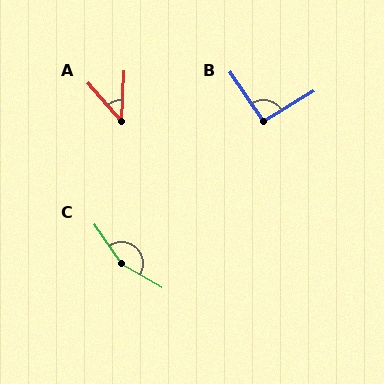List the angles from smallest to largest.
A (43°), B (93°), C (155°).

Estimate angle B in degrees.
Approximately 93 degrees.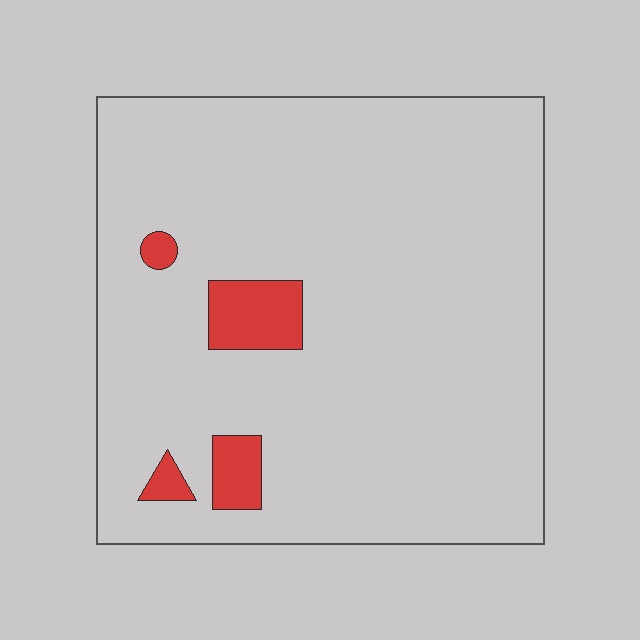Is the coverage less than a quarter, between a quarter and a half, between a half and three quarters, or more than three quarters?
Less than a quarter.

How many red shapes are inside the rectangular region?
4.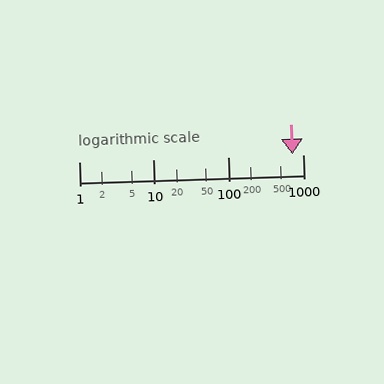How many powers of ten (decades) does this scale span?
The scale spans 3 decades, from 1 to 1000.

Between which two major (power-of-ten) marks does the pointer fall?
The pointer is between 100 and 1000.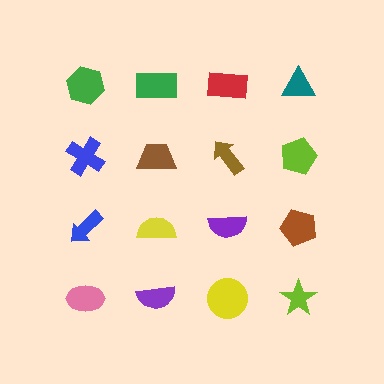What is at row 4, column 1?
A pink ellipse.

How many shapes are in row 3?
4 shapes.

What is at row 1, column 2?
A green rectangle.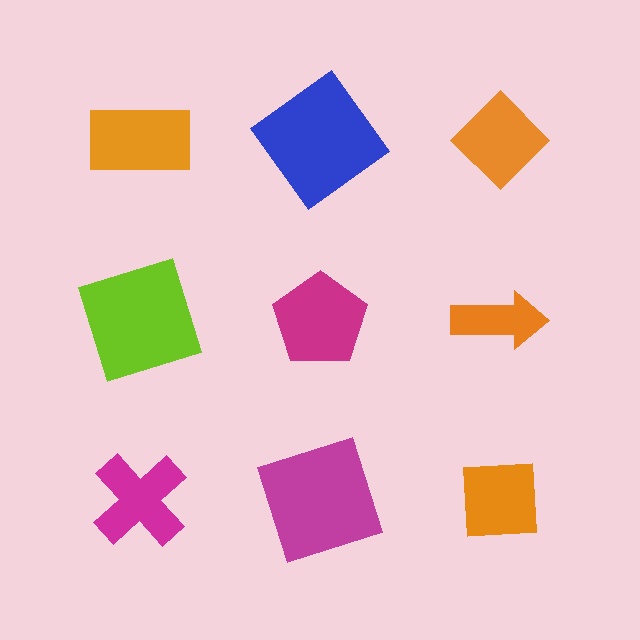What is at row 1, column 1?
An orange rectangle.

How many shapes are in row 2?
3 shapes.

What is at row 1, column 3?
An orange diamond.